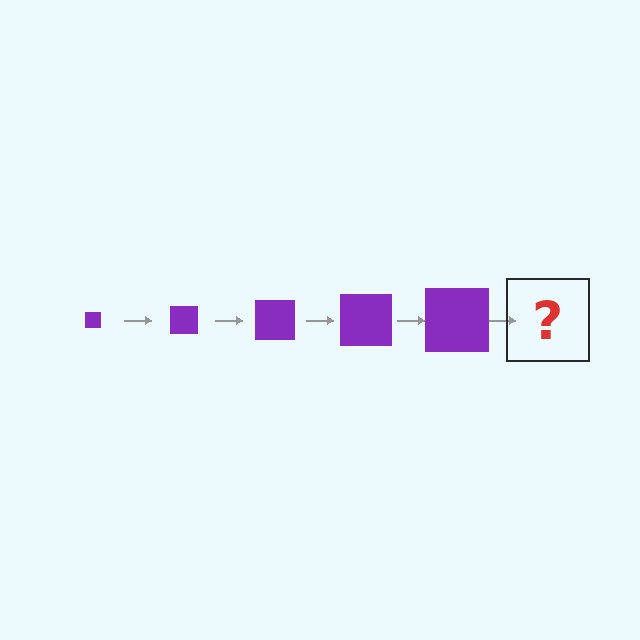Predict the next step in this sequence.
The next step is a purple square, larger than the previous one.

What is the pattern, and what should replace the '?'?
The pattern is that the square gets progressively larger each step. The '?' should be a purple square, larger than the previous one.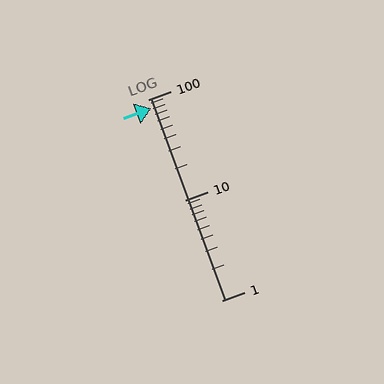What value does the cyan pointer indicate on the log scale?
The pointer indicates approximately 81.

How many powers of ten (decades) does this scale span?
The scale spans 2 decades, from 1 to 100.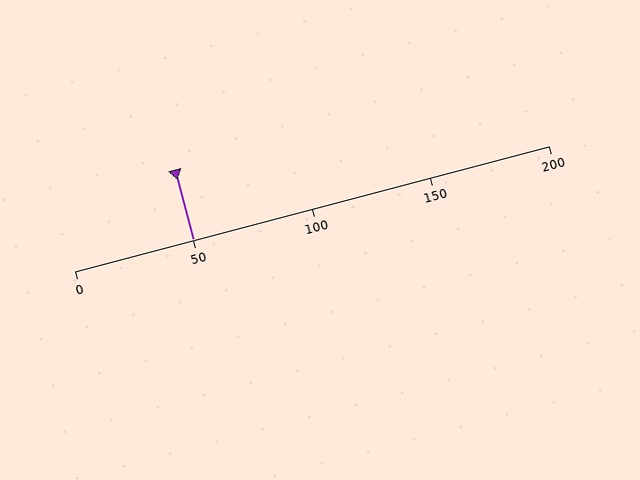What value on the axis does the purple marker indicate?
The marker indicates approximately 50.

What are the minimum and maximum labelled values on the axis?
The axis runs from 0 to 200.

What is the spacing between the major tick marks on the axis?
The major ticks are spaced 50 apart.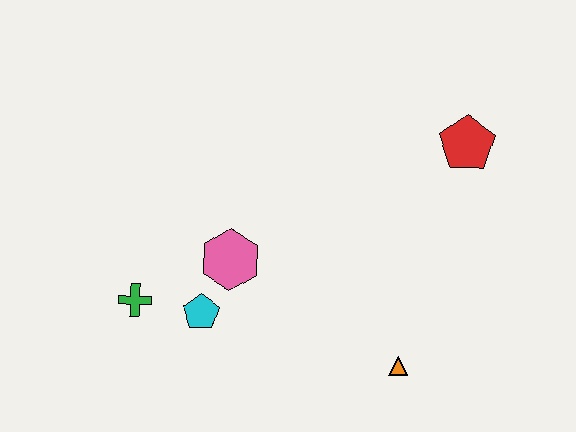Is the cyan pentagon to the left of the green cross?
No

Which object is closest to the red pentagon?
The orange triangle is closest to the red pentagon.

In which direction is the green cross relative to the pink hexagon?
The green cross is to the left of the pink hexagon.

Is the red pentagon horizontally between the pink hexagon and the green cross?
No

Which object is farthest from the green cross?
The red pentagon is farthest from the green cross.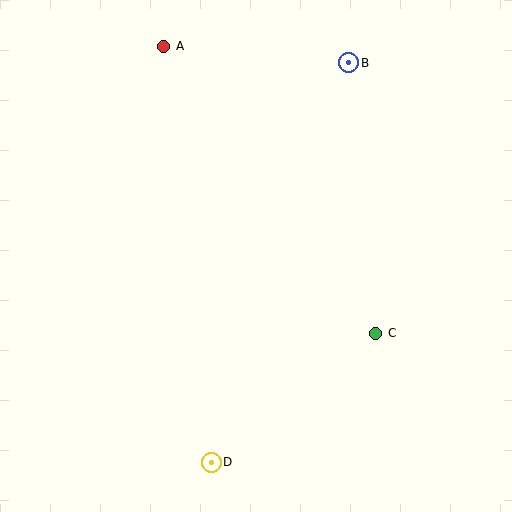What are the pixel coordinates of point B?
Point B is at (349, 63).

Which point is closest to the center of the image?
Point C at (376, 333) is closest to the center.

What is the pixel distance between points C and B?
The distance between C and B is 272 pixels.